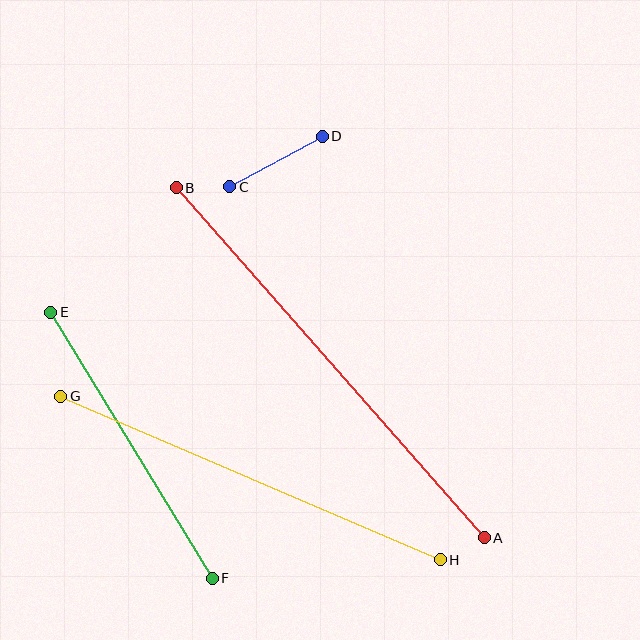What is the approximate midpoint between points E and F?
The midpoint is at approximately (131, 445) pixels.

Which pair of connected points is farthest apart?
Points A and B are farthest apart.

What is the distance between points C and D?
The distance is approximately 106 pixels.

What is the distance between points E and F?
The distance is approximately 311 pixels.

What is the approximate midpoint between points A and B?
The midpoint is at approximately (330, 363) pixels.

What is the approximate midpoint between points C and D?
The midpoint is at approximately (276, 161) pixels.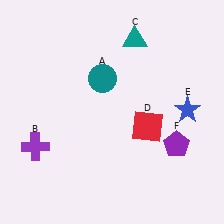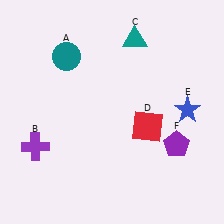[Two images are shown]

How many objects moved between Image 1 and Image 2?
1 object moved between the two images.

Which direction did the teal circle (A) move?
The teal circle (A) moved left.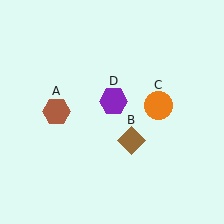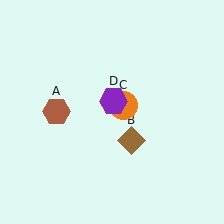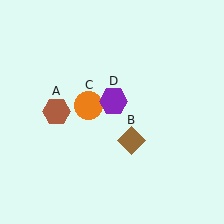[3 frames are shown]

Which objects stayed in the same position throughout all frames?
Brown hexagon (object A) and brown diamond (object B) and purple hexagon (object D) remained stationary.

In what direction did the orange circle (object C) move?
The orange circle (object C) moved left.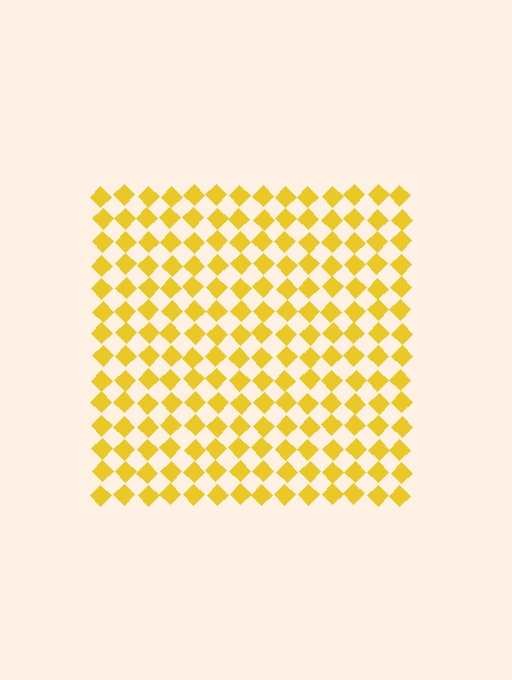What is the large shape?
The large shape is a square.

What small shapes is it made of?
It is made of small diamonds.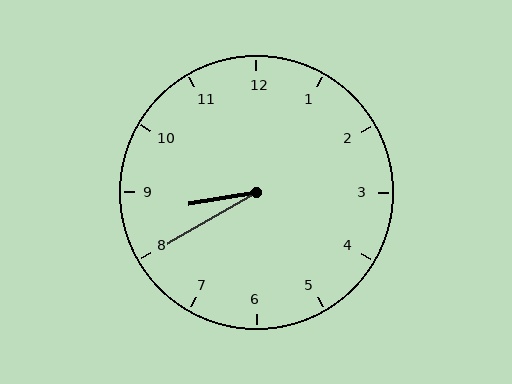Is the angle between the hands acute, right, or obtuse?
It is acute.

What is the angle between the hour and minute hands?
Approximately 20 degrees.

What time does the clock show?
8:40.